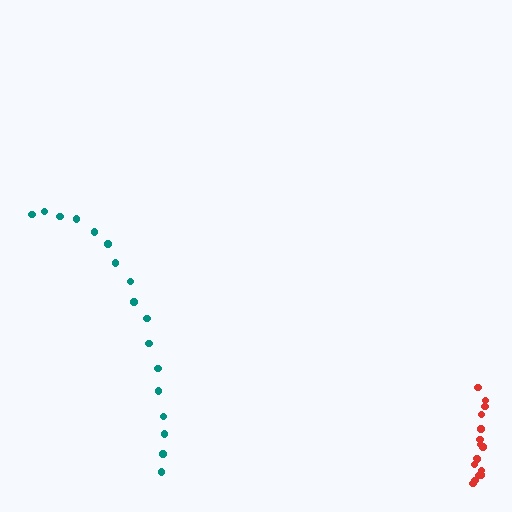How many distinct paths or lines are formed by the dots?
There are 2 distinct paths.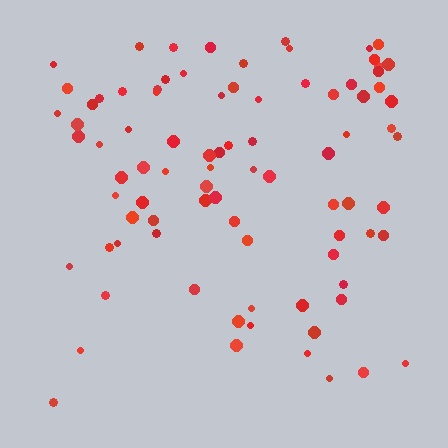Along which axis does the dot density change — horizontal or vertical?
Vertical.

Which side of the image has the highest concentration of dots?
The top.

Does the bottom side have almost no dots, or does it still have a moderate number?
Still a moderate number, just noticeably fewer than the top.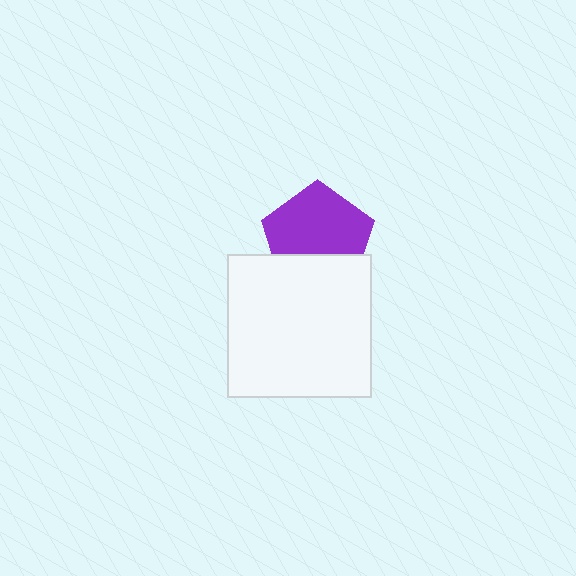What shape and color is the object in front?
The object in front is a white square.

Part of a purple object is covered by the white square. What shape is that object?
It is a pentagon.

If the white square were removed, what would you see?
You would see the complete purple pentagon.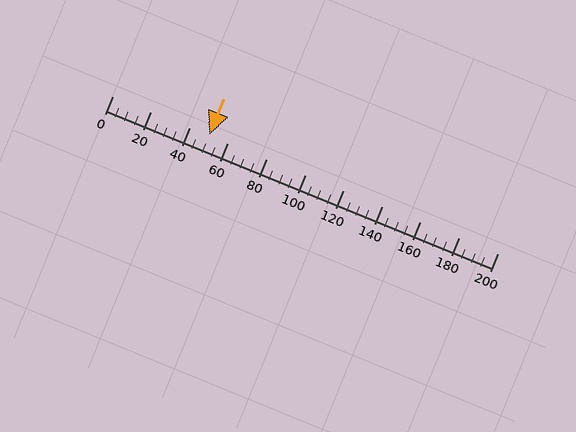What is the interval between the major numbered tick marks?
The major tick marks are spaced 20 units apart.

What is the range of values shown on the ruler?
The ruler shows values from 0 to 200.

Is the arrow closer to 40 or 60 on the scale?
The arrow is closer to 60.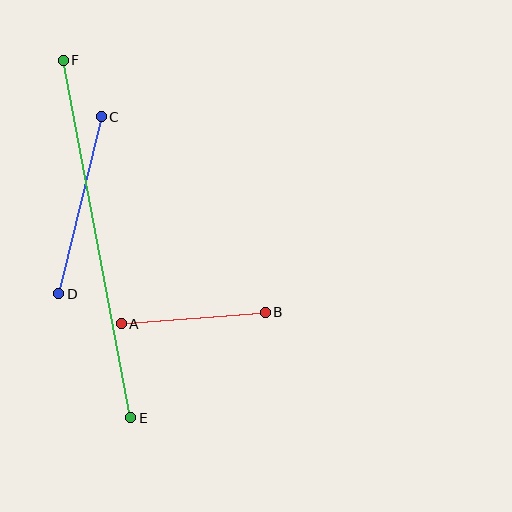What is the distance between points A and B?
The distance is approximately 145 pixels.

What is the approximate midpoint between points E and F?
The midpoint is at approximately (97, 239) pixels.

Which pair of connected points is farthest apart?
Points E and F are farthest apart.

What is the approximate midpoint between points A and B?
The midpoint is at approximately (193, 318) pixels.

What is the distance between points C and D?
The distance is approximately 182 pixels.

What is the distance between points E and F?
The distance is approximately 364 pixels.